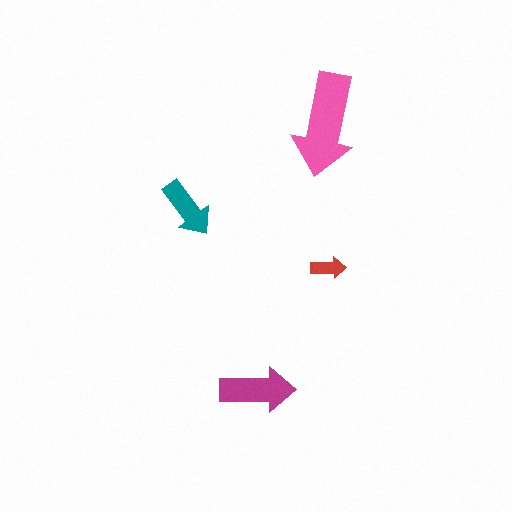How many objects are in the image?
There are 4 objects in the image.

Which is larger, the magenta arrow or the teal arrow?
The magenta one.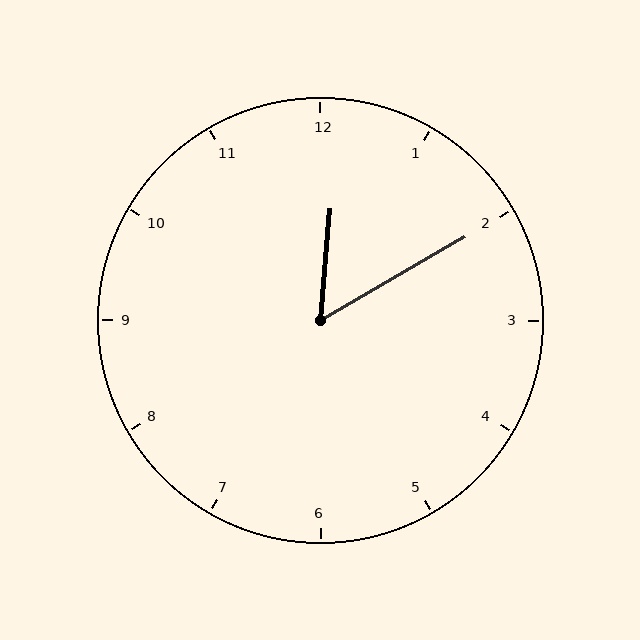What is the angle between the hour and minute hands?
Approximately 55 degrees.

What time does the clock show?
12:10.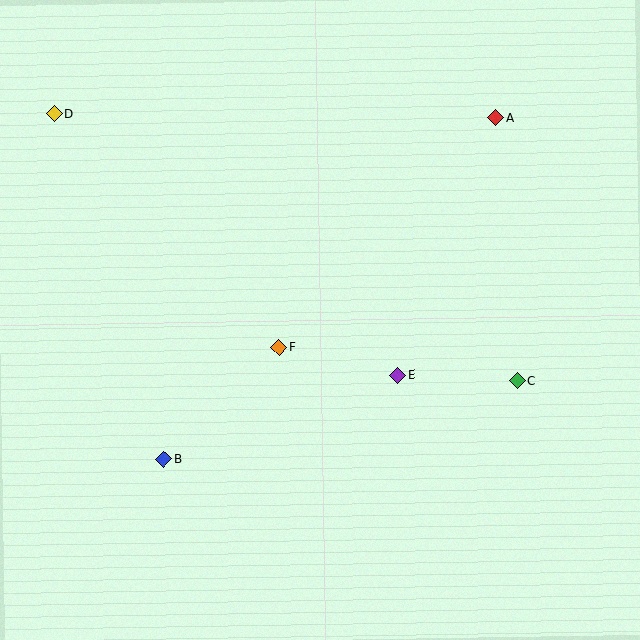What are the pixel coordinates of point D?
Point D is at (54, 114).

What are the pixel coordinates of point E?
Point E is at (398, 375).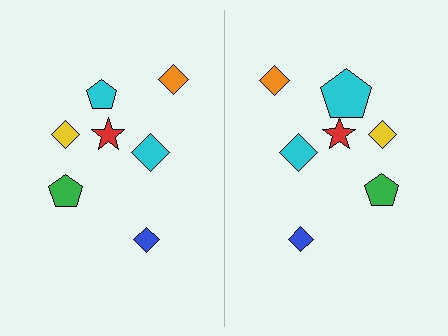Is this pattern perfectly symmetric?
No, the pattern is not perfectly symmetric. The cyan pentagon on the right side has a different size than its mirror counterpart.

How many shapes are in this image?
There are 14 shapes in this image.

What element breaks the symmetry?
The cyan pentagon on the right side has a different size than its mirror counterpart.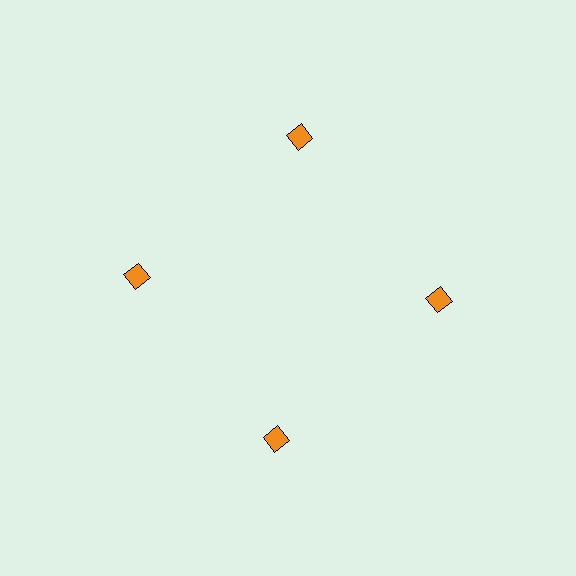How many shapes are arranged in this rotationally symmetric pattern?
There are 4 shapes, arranged in 4 groups of 1.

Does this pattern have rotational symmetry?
Yes, this pattern has 4-fold rotational symmetry. It looks the same after rotating 90 degrees around the center.